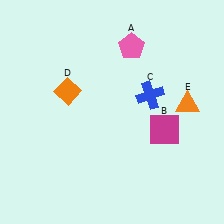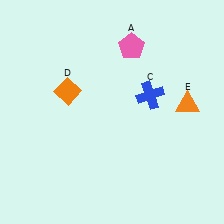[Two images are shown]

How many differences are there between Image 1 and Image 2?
There is 1 difference between the two images.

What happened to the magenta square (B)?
The magenta square (B) was removed in Image 2. It was in the bottom-right area of Image 1.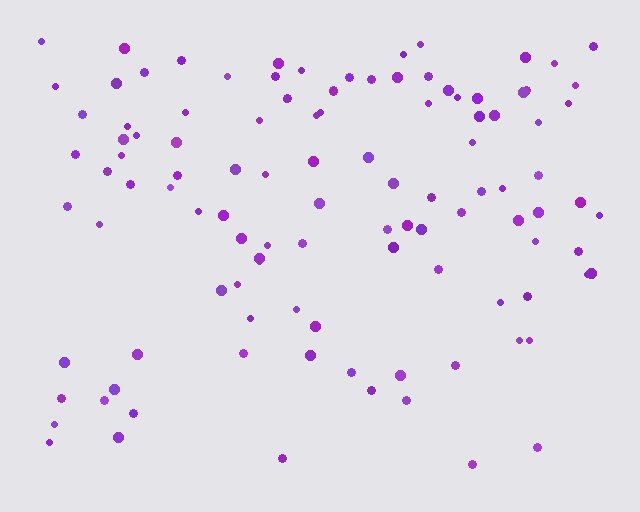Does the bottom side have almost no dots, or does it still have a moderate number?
Still a moderate number, just noticeably fewer than the top.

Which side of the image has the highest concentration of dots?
The top.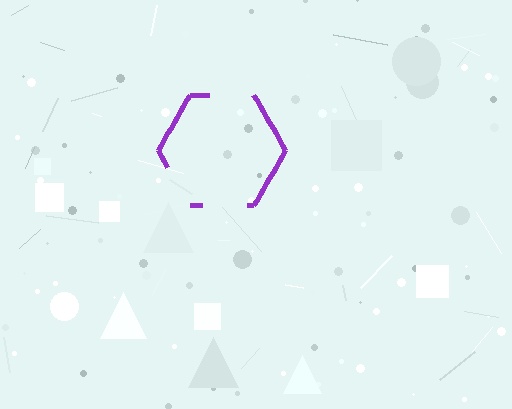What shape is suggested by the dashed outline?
The dashed outline suggests a hexagon.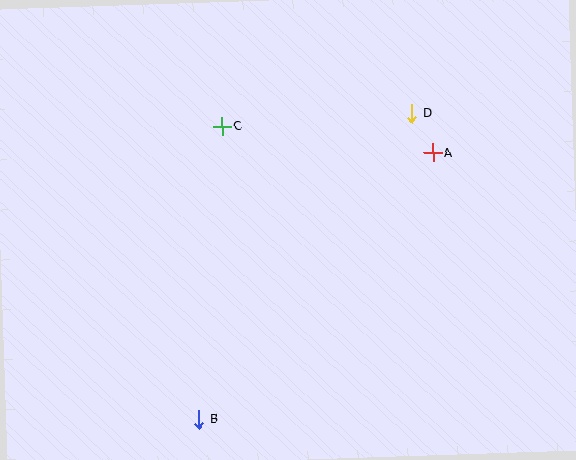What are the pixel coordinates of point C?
Point C is at (222, 126).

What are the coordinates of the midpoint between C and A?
The midpoint between C and A is at (328, 140).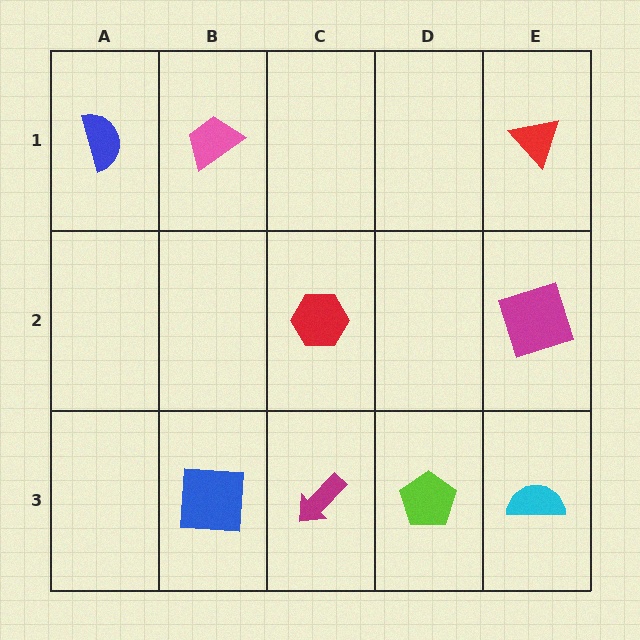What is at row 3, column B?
A blue square.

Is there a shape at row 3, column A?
No, that cell is empty.